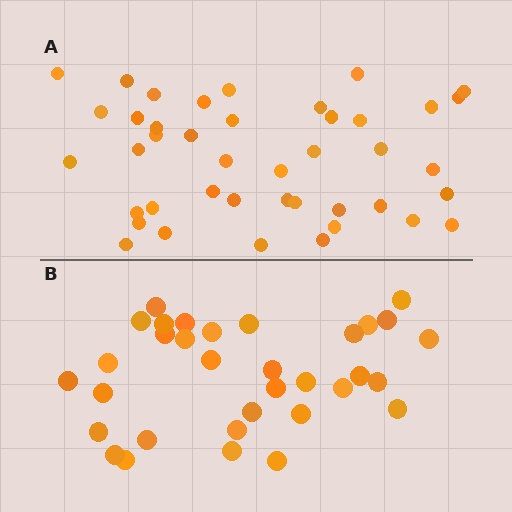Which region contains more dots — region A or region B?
Region A (the top region) has more dots.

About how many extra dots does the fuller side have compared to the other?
Region A has roughly 8 or so more dots than region B.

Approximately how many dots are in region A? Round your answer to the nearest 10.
About 40 dots. (The exact count is 42, which rounds to 40.)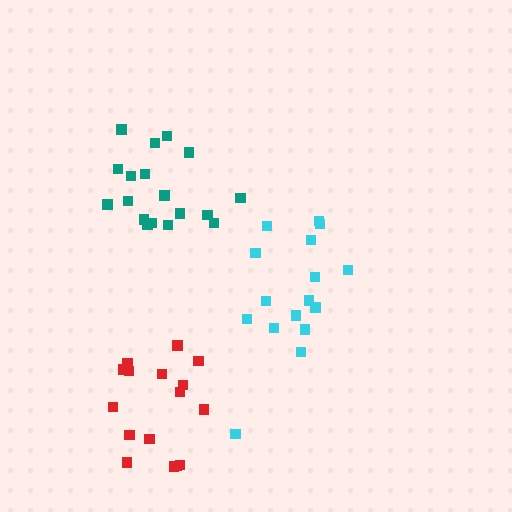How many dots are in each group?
Group 1: 16 dots, Group 2: 18 dots, Group 3: 16 dots (50 total).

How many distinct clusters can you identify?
There are 3 distinct clusters.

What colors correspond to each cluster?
The clusters are colored: cyan, teal, red.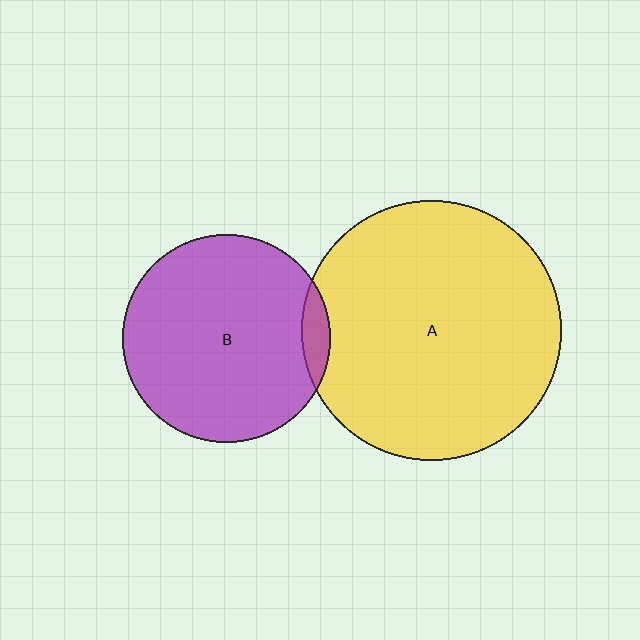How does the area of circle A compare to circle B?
Approximately 1.6 times.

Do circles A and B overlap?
Yes.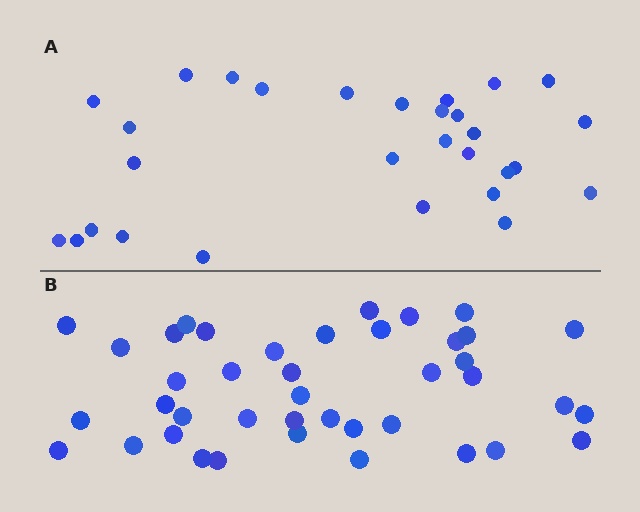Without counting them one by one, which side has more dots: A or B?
Region B (the bottom region) has more dots.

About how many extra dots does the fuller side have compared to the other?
Region B has roughly 12 or so more dots than region A.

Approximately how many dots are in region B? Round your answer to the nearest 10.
About 40 dots. (The exact count is 41, which rounds to 40.)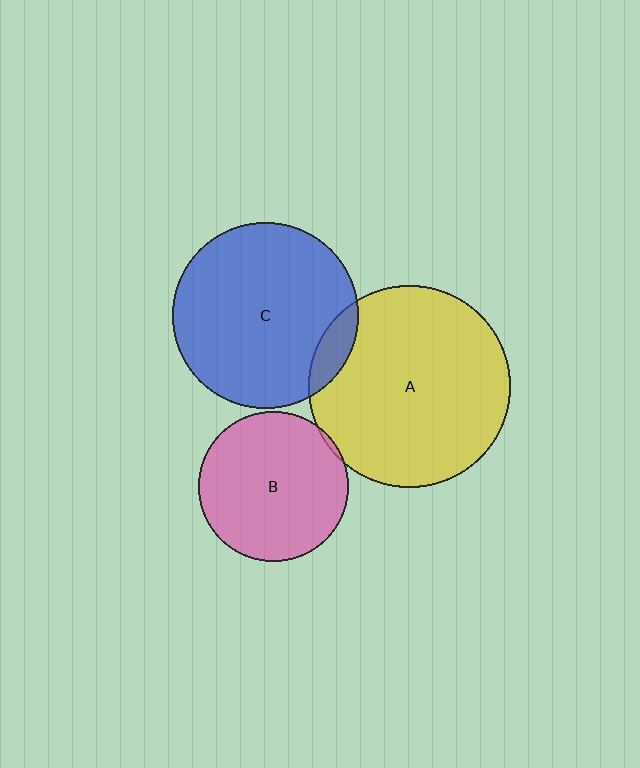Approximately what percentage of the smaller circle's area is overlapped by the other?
Approximately 5%.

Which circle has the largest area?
Circle A (yellow).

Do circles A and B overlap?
Yes.